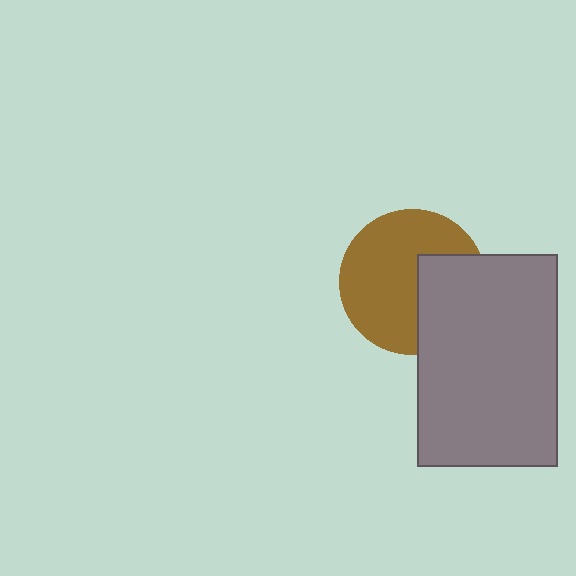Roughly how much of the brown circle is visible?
Most of it is visible (roughly 66%).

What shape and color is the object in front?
The object in front is a gray rectangle.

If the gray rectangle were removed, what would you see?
You would see the complete brown circle.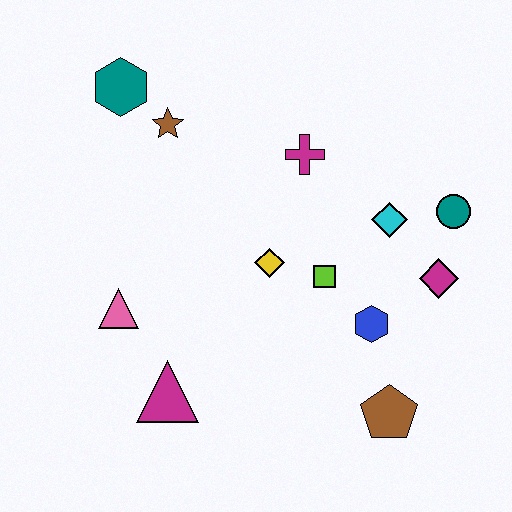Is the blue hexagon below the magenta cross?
Yes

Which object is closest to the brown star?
The teal hexagon is closest to the brown star.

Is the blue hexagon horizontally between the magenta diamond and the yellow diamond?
Yes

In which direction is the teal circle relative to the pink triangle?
The teal circle is to the right of the pink triangle.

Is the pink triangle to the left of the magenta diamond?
Yes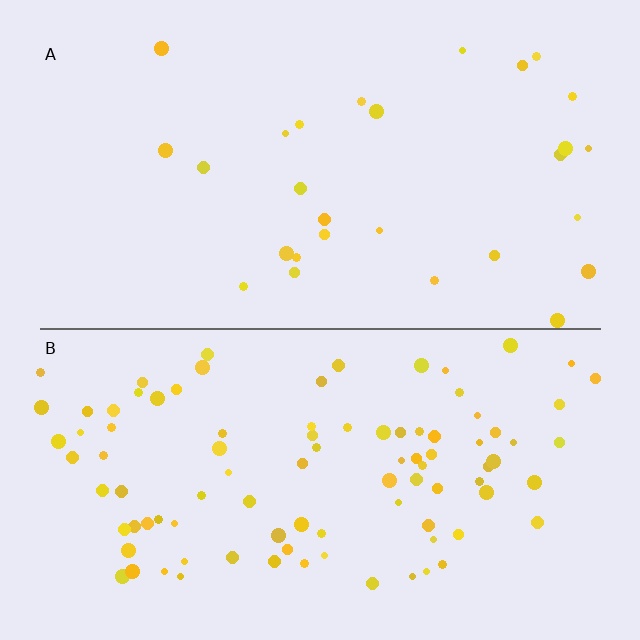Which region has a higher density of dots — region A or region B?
B (the bottom).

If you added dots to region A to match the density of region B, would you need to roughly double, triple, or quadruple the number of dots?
Approximately triple.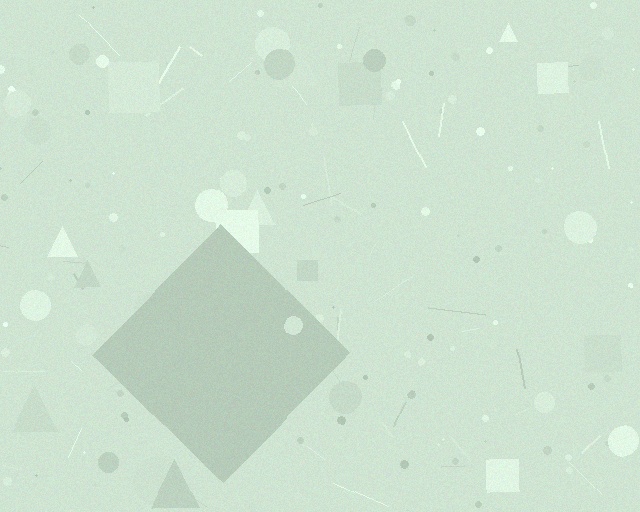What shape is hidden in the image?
A diamond is hidden in the image.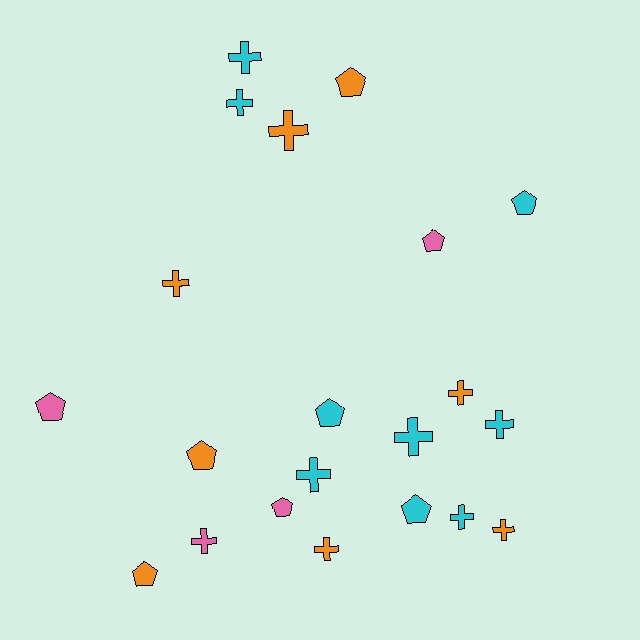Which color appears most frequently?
Cyan, with 9 objects.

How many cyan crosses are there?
There are 6 cyan crosses.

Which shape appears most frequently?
Cross, with 12 objects.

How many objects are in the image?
There are 21 objects.